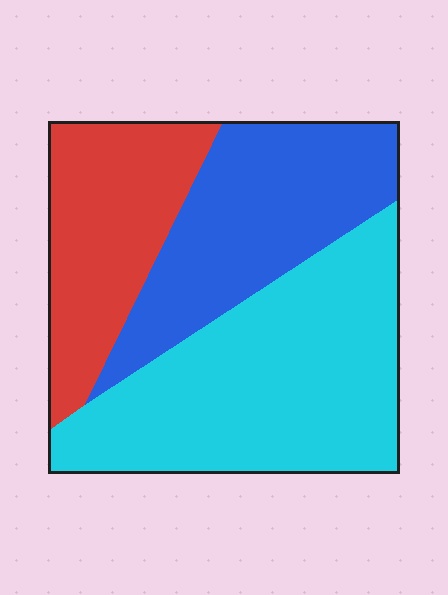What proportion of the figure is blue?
Blue takes up about one third (1/3) of the figure.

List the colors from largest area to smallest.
From largest to smallest: cyan, blue, red.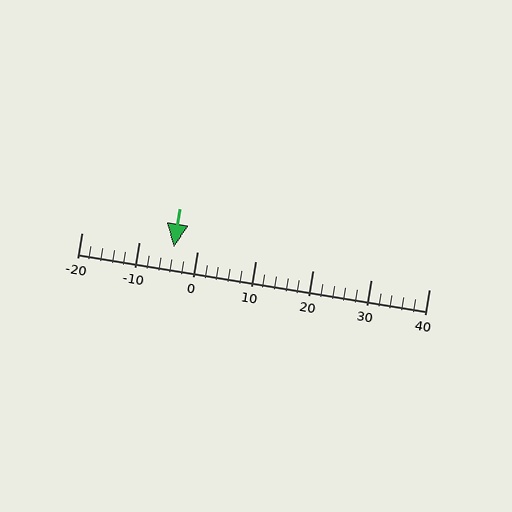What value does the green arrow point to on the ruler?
The green arrow points to approximately -4.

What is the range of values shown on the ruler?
The ruler shows values from -20 to 40.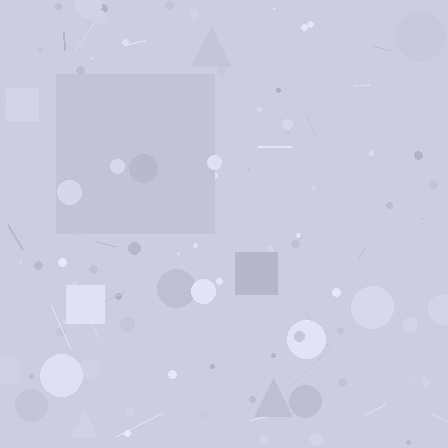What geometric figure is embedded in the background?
A square is embedded in the background.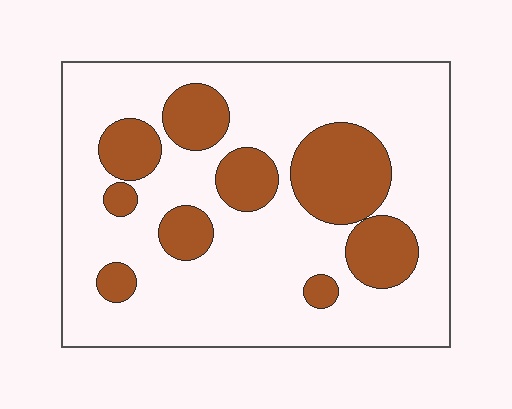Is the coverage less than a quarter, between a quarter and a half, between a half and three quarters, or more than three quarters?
Between a quarter and a half.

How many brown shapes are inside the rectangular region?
9.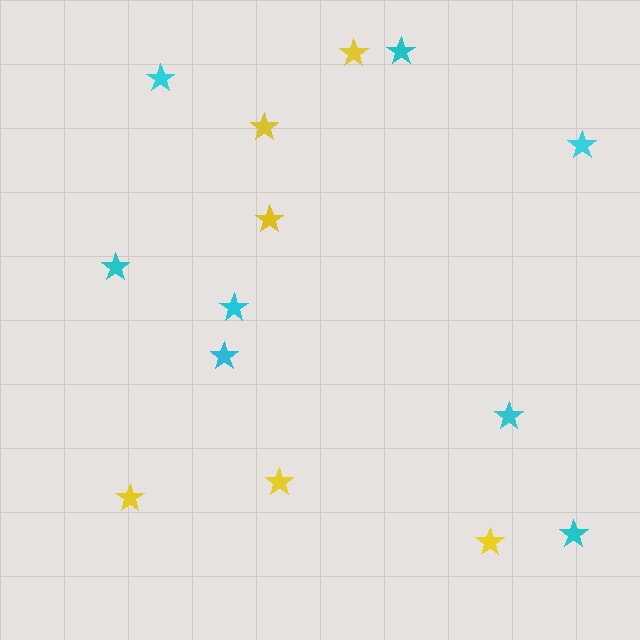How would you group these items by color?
There are 2 groups: one group of cyan stars (8) and one group of yellow stars (6).